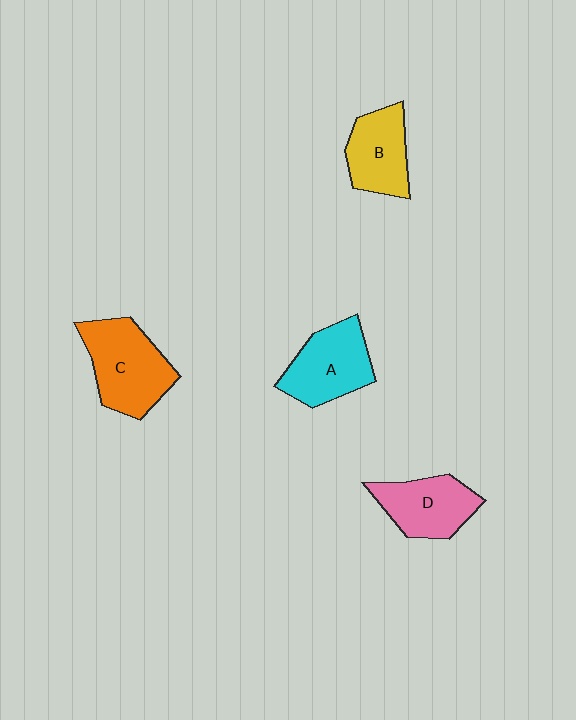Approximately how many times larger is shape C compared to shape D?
Approximately 1.3 times.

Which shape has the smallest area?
Shape B (yellow).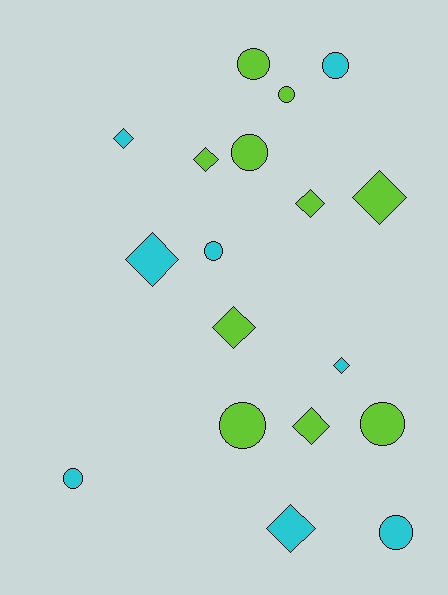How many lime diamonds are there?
There are 5 lime diamonds.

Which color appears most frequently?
Lime, with 10 objects.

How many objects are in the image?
There are 18 objects.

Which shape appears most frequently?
Circle, with 9 objects.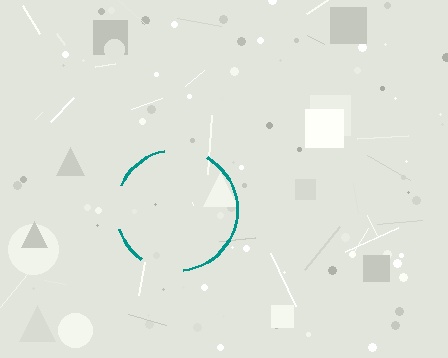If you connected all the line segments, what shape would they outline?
They would outline a circle.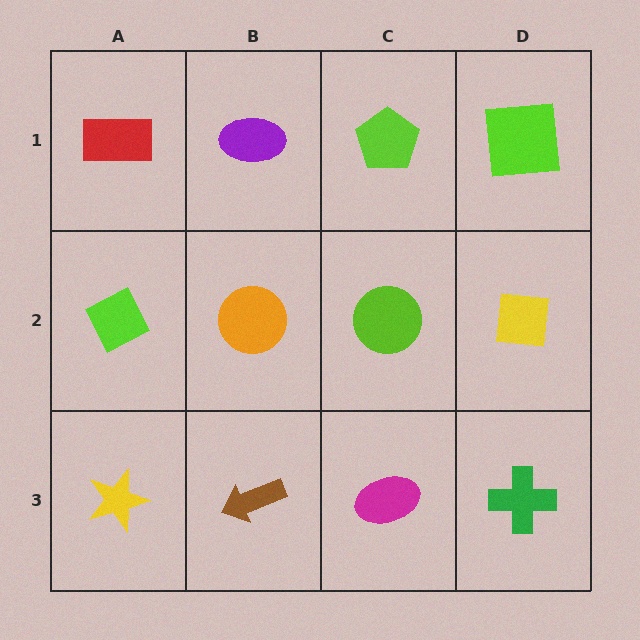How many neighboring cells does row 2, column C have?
4.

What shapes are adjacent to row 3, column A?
A lime diamond (row 2, column A), a brown arrow (row 3, column B).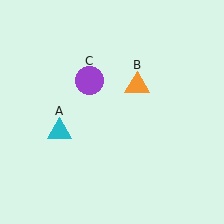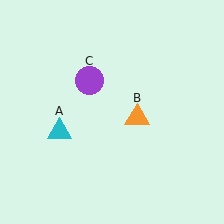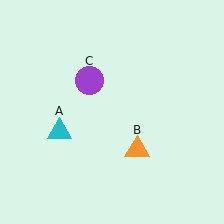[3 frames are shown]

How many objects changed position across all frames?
1 object changed position: orange triangle (object B).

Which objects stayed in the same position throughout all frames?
Cyan triangle (object A) and purple circle (object C) remained stationary.